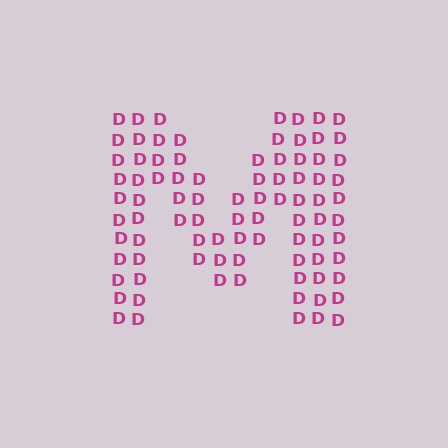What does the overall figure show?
The overall figure shows the letter M.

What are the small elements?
The small elements are letter D's.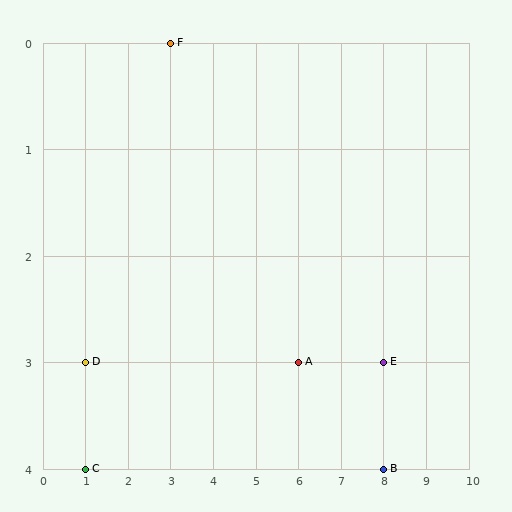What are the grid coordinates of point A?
Point A is at grid coordinates (6, 3).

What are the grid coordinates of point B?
Point B is at grid coordinates (8, 4).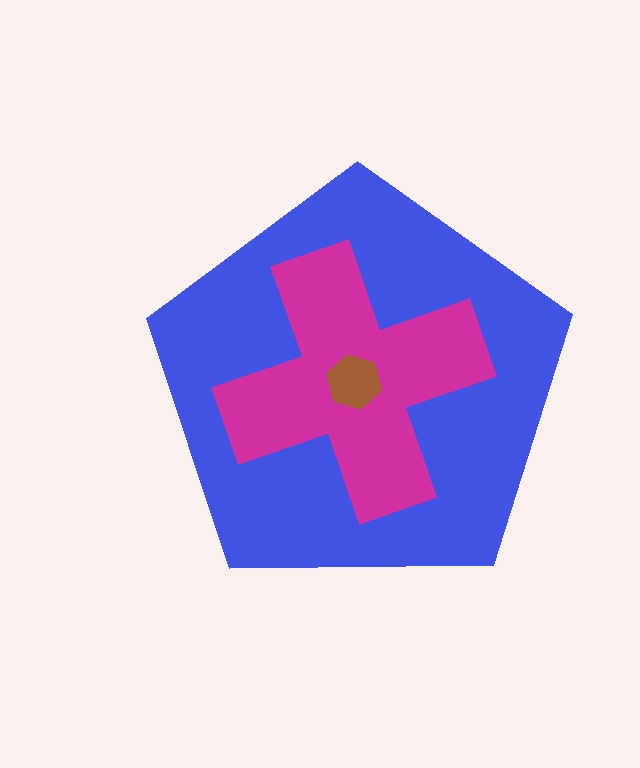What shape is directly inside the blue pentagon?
The magenta cross.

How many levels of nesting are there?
3.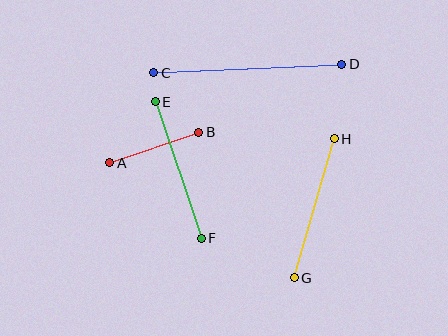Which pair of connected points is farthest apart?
Points C and D are farthest apart.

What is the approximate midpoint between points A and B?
The midpoint is at approximately (154, 148) pixels.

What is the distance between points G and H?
The distance is approximately 144 pixels.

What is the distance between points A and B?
The distance is approximately 94 pixels.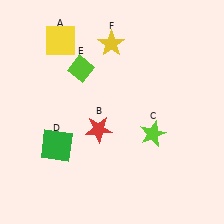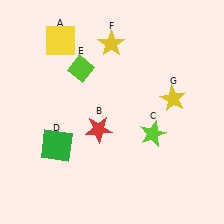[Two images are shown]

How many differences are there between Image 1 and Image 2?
There is 1 difference between the two images.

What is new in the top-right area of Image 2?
A yellow star (G) was added in the top-right area of Image 2.